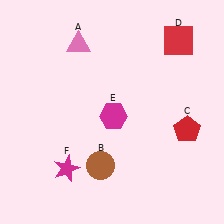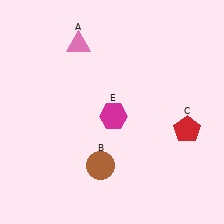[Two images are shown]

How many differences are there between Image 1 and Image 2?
There are 2 differences between the two images.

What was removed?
The magenta star (F), the red square (D) were removed in Image 2.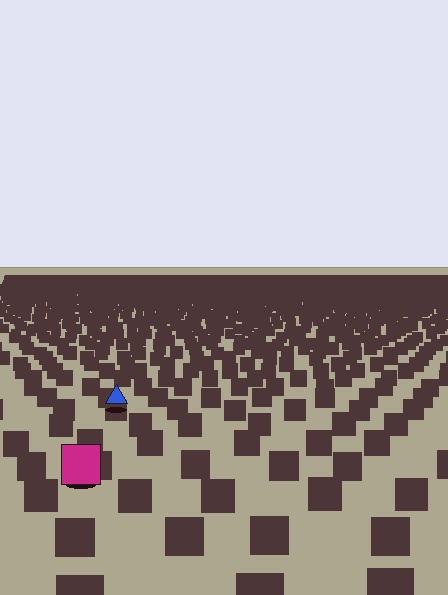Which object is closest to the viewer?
The magenta square is closest. The texture marks near it are larger and more spread out.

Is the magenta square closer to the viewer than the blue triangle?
Yes. The magenta square is closer — you can tell from the texture gradient: the ground texture is coarser near it.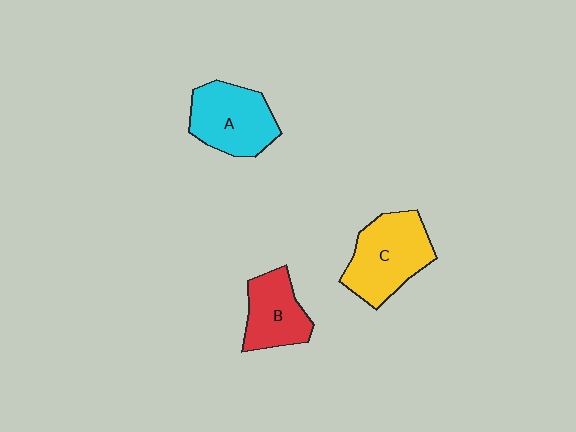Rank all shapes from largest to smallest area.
From largest to smallest: C (yellow), A (cyan), B (red).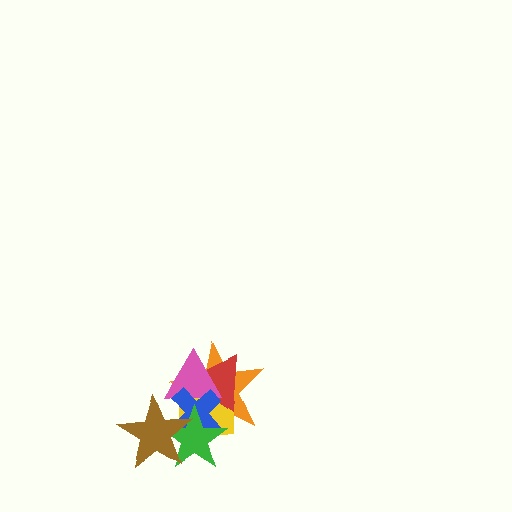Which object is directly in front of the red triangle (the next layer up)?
The pink triangle is directly in front of the red triangle.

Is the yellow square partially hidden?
Yes, it is partially covered by another shape.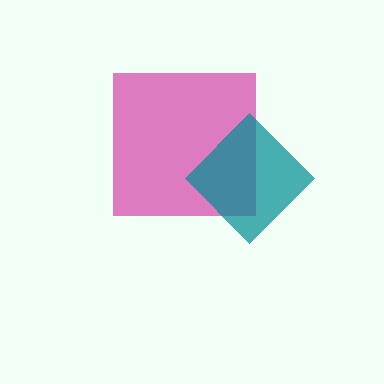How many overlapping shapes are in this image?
There are 2 overlapping shapes in the image.